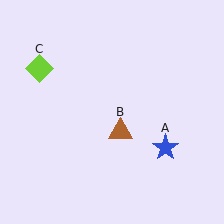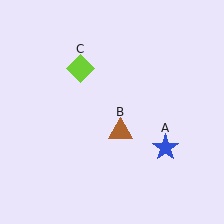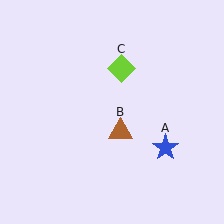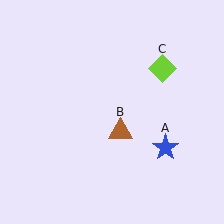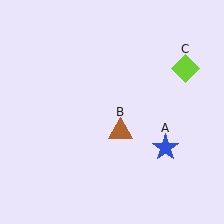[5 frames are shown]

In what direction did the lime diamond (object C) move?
The lime diamond (object C) moved right.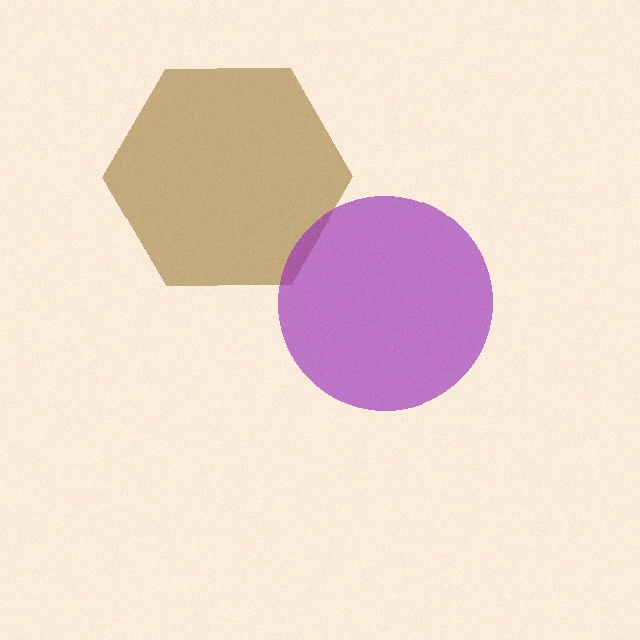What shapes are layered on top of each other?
The layered shapes are: a brown hexagon, a purple circle.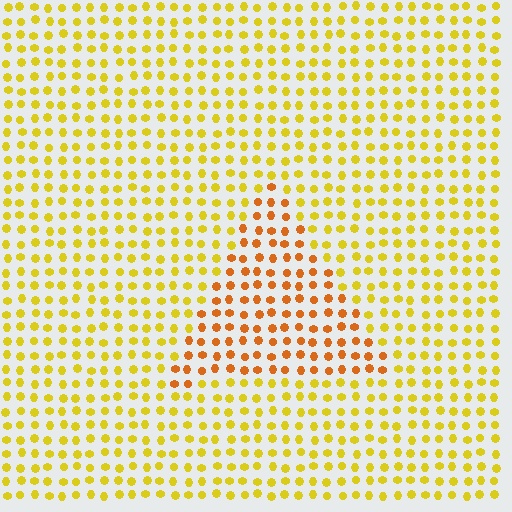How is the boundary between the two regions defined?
The boundary is defined purely by a slight shift in hue (about 31 degrees). Spacing, size, and orientation are identical on both sides.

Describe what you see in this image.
The image is filled with small yellow elements in a uniform arrangement. A triangle-shaped region is visible where the elements are tinted to a slightly different hue, forming a subtle color boundary.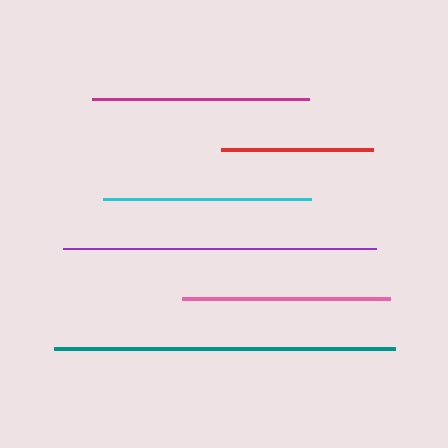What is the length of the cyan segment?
The cyan segment is approximately 209 pixels long.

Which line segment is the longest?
The teal line is the longest at approximately 341 pixels.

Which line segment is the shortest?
The red line is the shortest at approximately 152 pixels.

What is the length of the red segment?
The red segment is approximately 152 pixels long.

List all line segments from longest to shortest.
From longest to shortest: teal, purple, magenta, pink, cyan, red.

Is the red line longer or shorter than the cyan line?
The cyan line is longer than the red line.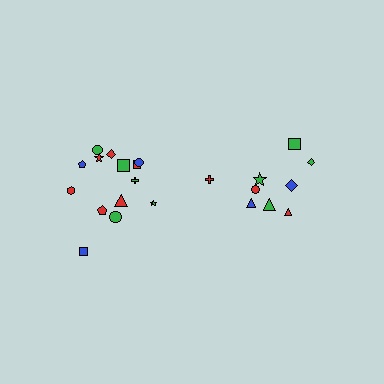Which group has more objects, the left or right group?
The left group.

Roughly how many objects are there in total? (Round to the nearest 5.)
Roughly 25 objects in total.